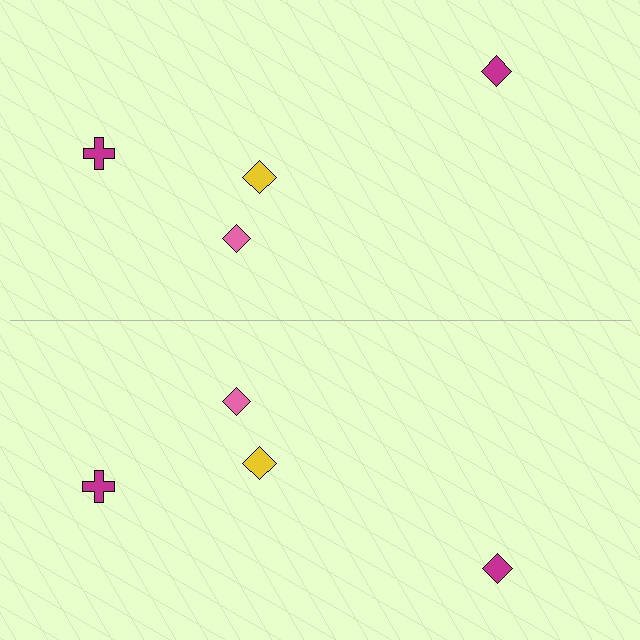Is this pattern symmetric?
Yes, this pattern has bilateral (reflection) symmetry.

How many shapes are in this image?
There are 8 shapes in this image.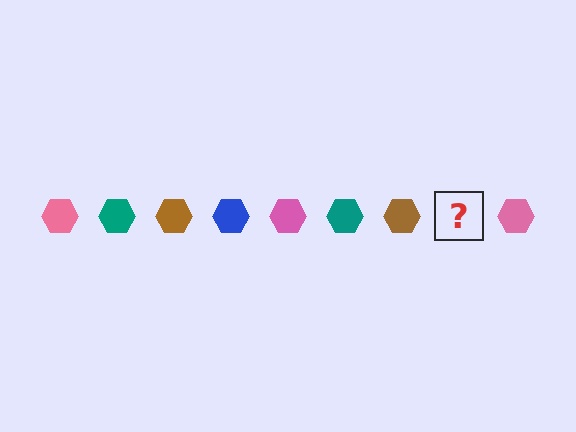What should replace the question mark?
The question mark should be replaced with a blue hexagon.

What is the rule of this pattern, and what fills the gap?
The rule is that the pattern cycles through pink, teal, brown, blue hexagons. The gap should be filled with a blue hexagon.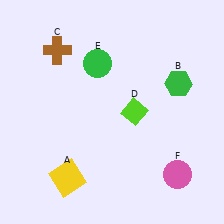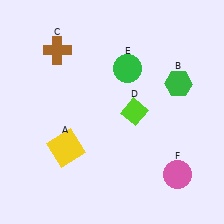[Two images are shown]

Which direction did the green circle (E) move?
The green circle (E) moved right.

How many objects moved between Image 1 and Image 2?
2 objects moved between the two images.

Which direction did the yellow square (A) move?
The yellow square (A) moved up.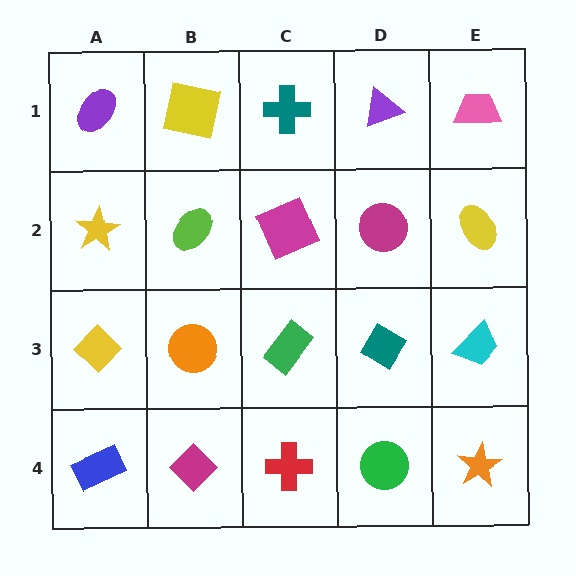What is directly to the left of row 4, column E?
A green circle.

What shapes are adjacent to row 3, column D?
A magenta circle (row 2, column D), a green circle (row 4, column D), a green rectangle (row 3, column C), a cyan trapezoid (row 3, column E).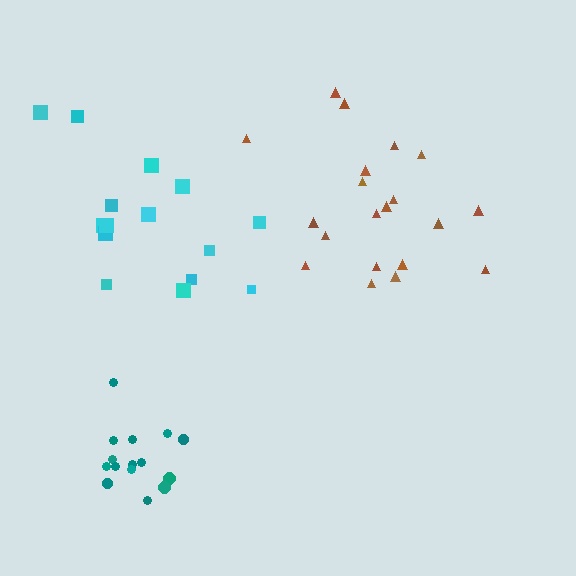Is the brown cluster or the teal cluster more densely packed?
Teal.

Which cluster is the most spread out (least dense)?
Brown.